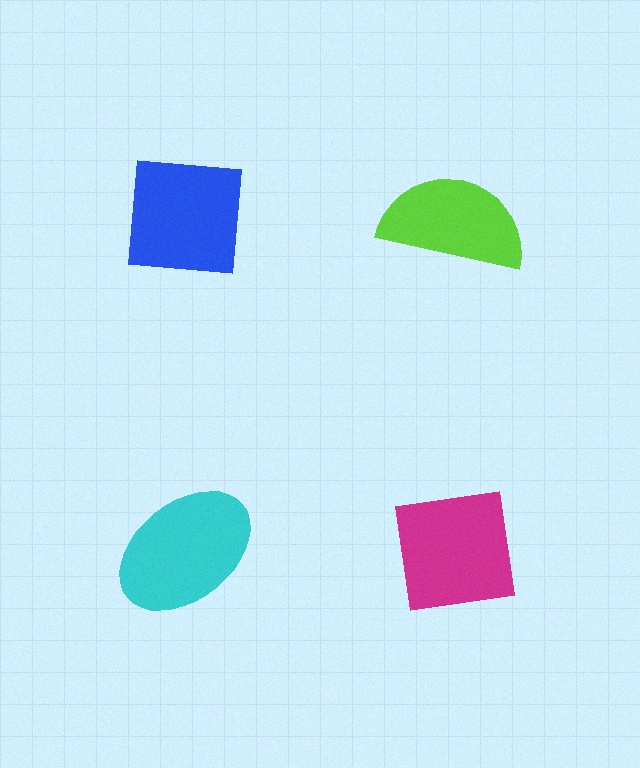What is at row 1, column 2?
A lime semicircle.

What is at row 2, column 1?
A cyan ellipse.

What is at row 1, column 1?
A blue square.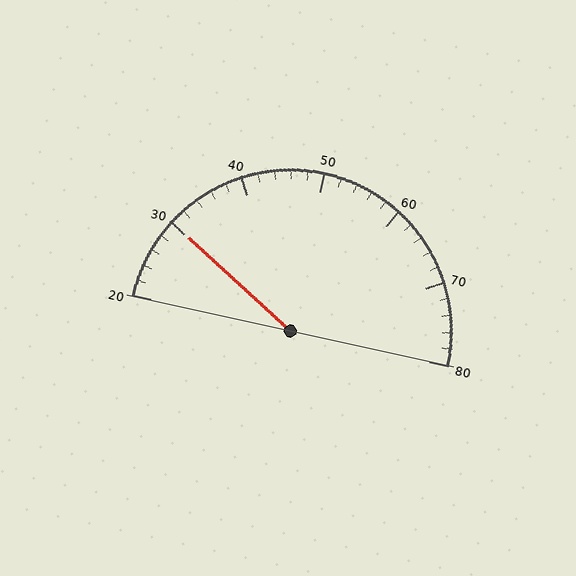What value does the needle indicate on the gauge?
The needle indicates approximately 30.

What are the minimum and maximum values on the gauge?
The gauge ranges from 20 to 80.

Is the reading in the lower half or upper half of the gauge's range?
The reading is in the lower half of the range (20 to 80).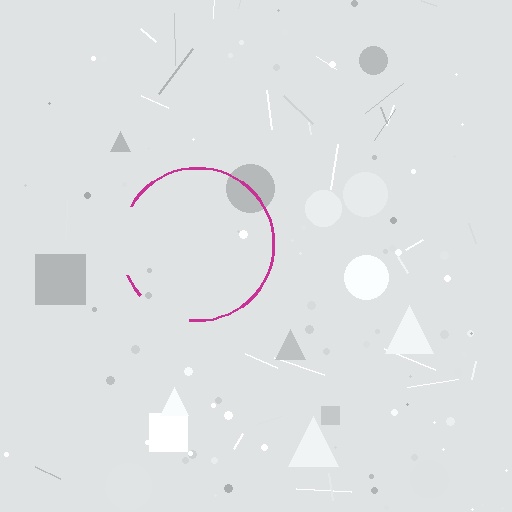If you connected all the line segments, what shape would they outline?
They would outline a circle.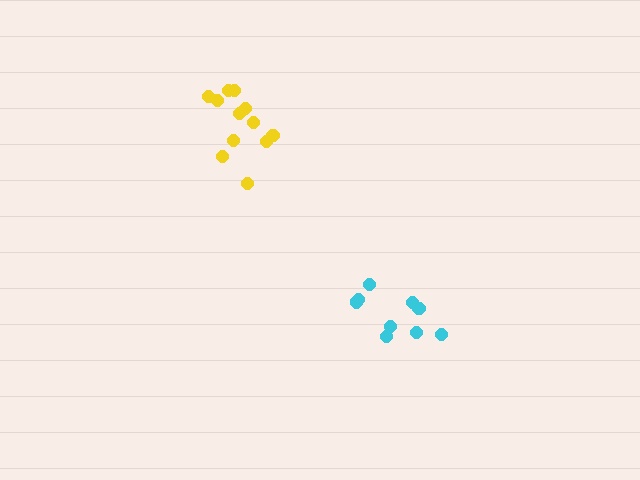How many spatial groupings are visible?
There are 2 spatial groupings.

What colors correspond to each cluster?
The clusters are colored: yellow, cyan.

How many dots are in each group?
Group 1: 12 dots, Group 2: 9 dots (21 total).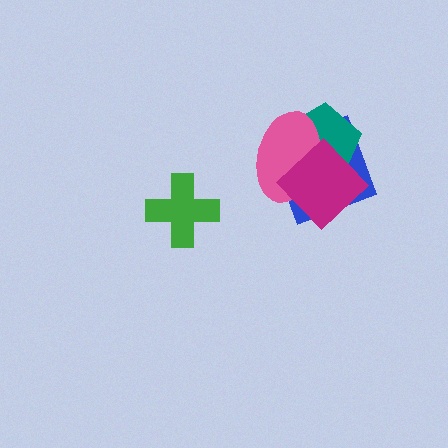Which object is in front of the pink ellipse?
The magenta diamond is in front of the pink ellipse.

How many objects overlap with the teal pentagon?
3 objects overlap with the teal pentagon.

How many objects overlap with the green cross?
0 objects overlap with the green cross.